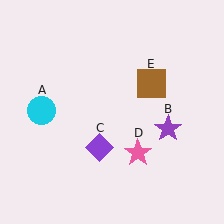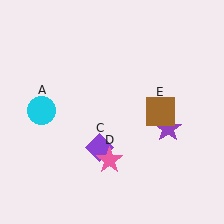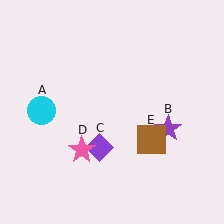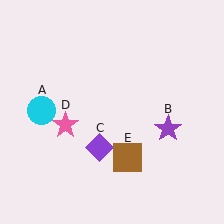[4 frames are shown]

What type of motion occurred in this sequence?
The pink star (object D), brown square (object E) rotated clockwise around the center of the scene.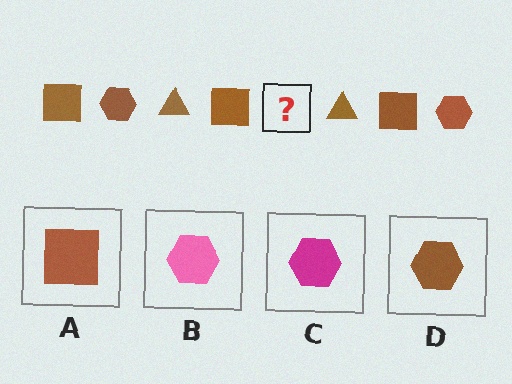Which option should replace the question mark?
Option D.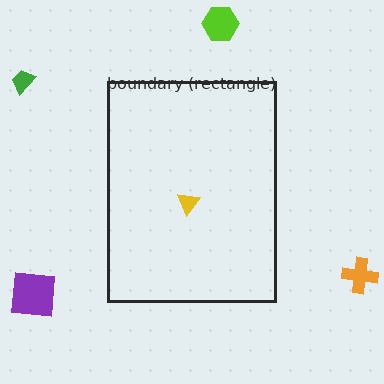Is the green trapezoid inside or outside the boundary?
Outside.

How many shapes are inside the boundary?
1 inside, 4 outside.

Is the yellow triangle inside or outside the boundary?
Inside.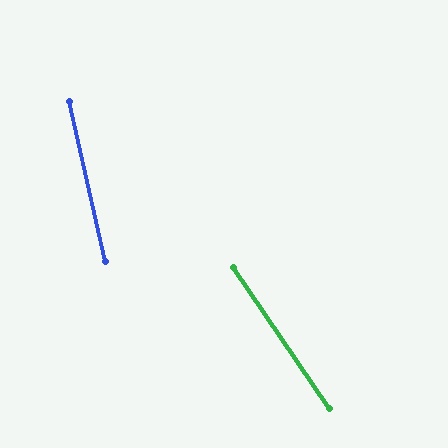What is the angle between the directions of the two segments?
Approximately 21 degrees.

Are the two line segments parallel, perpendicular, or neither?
Neither parallel nor perpendicular — they differ by about 21°.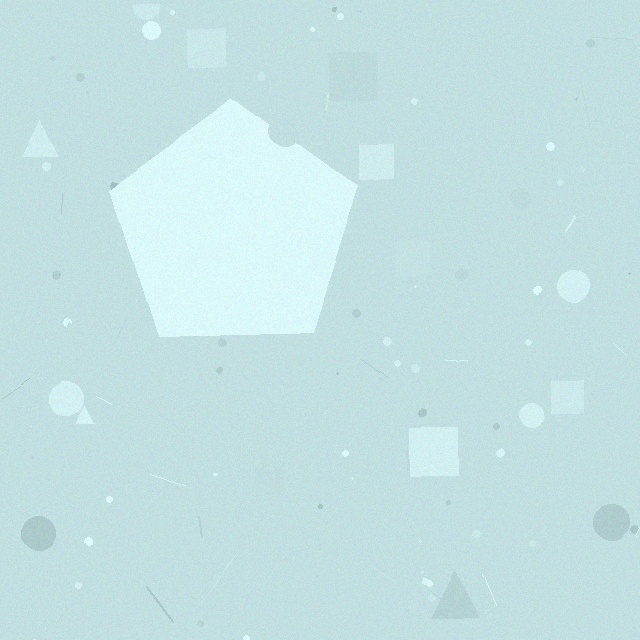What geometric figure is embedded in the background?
A pentagon is embedded in the background.